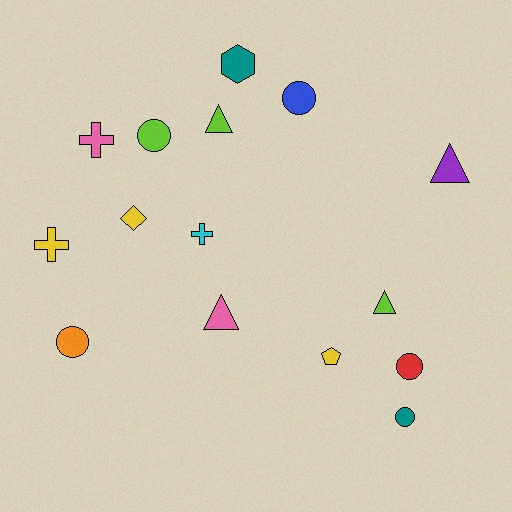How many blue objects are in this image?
There is 1 blue object.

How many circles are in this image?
There are 5 circles.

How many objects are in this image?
There are 15 objects.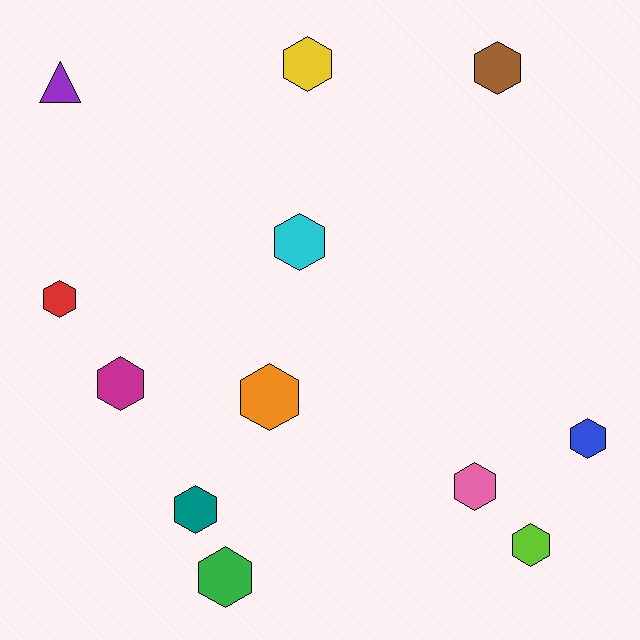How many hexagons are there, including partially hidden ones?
There are 11 hexagons.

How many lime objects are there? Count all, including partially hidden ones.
There is 1 lime object.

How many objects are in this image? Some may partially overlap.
There are 12 objects.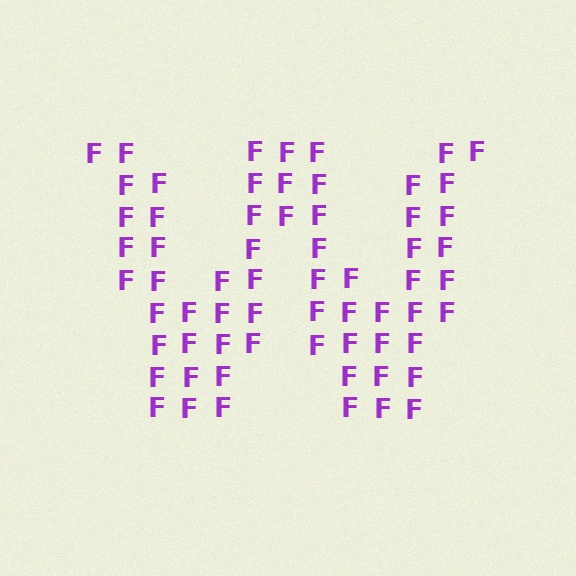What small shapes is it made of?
It is made of small letter F's.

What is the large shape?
The large shape is the letter W.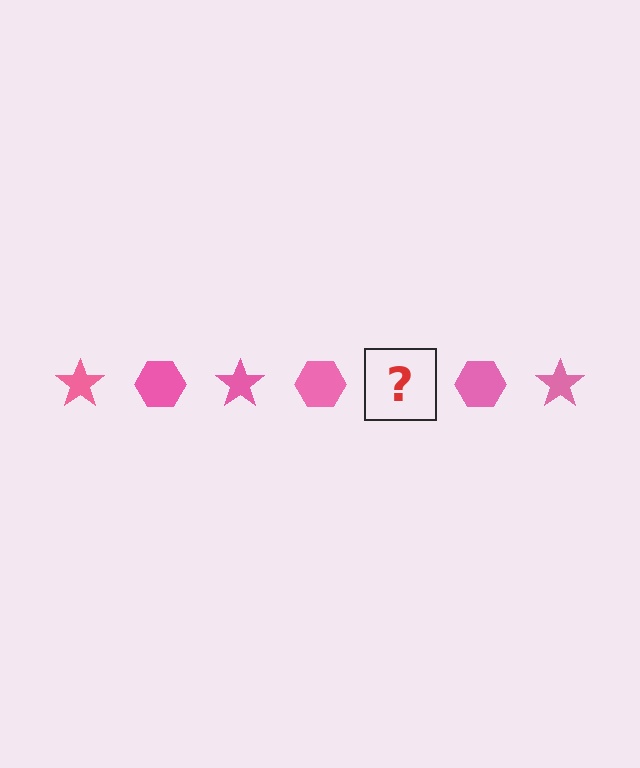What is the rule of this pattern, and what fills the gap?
The rule is that the pattern cycles through star, hexagon shapes in pink. The gap should be filled with a pink star.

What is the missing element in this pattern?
The missing element is a pink star.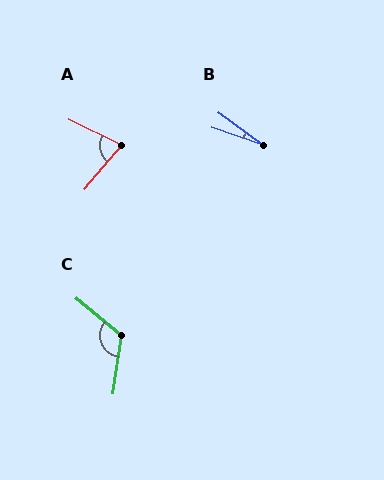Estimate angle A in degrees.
Approximately 76 degrees.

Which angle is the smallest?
B, at approximately 18 degrees.